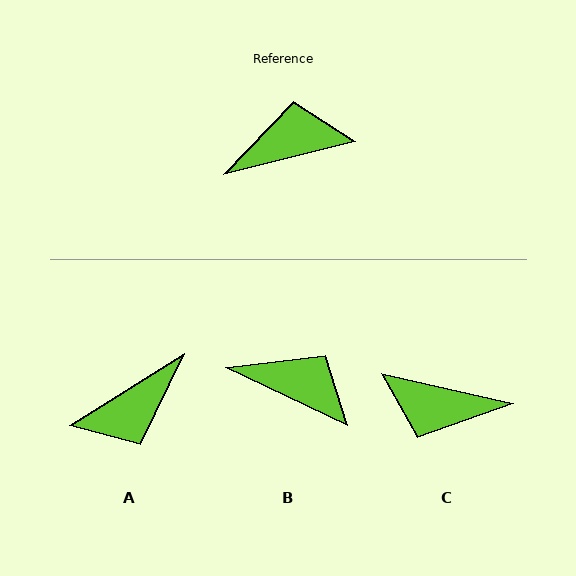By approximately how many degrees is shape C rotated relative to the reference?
Approximately 153 degrees counter-clockwise.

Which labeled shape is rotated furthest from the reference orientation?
A, about 162 degrees away.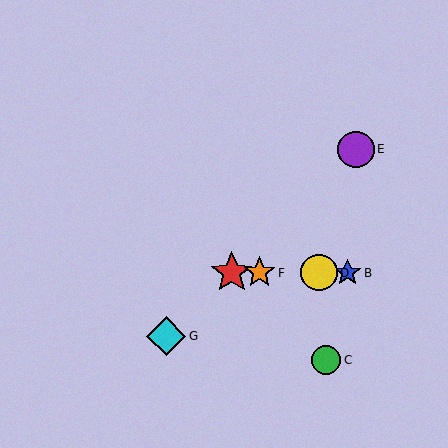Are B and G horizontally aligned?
No, B is at y≈273 and G is at y≈336.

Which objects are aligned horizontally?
Objects A, B, D, F are aligned horizontally.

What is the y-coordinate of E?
Object E is at y≈149.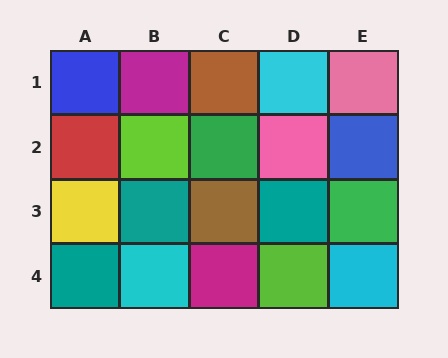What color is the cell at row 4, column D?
Lime.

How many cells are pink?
2 cells are pink.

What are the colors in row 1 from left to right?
Blue, magenta, brown, cyan, pink.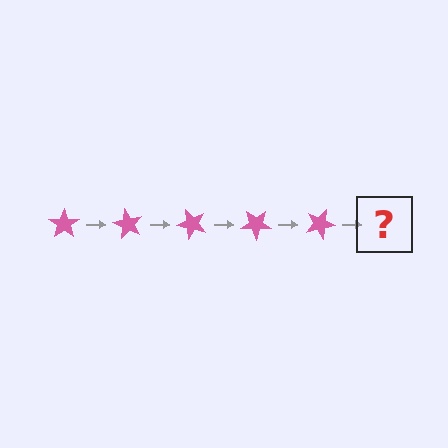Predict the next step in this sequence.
The next step is a pink star rotated 300 degrees.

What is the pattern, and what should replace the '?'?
The pattern is that the star rotates 60 degrees each step. The '?' should be a pink star rotated 300 degrees.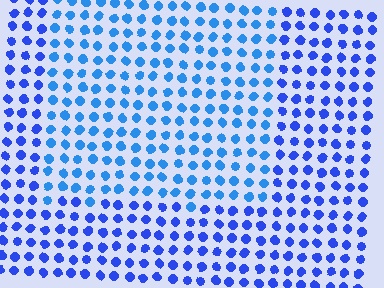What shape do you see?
I see a rectangle.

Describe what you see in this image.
The image is filled with small blue elements in a uniform arrangement. A rectangle-shaped region is visible where the elements are tinted to a slightly different hue, forming a subtle color boundary.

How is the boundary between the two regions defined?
The boundary is defined purely by a slight shift in hue (about 22 degrees). Spacing, size, and orientation are identical on both sides.